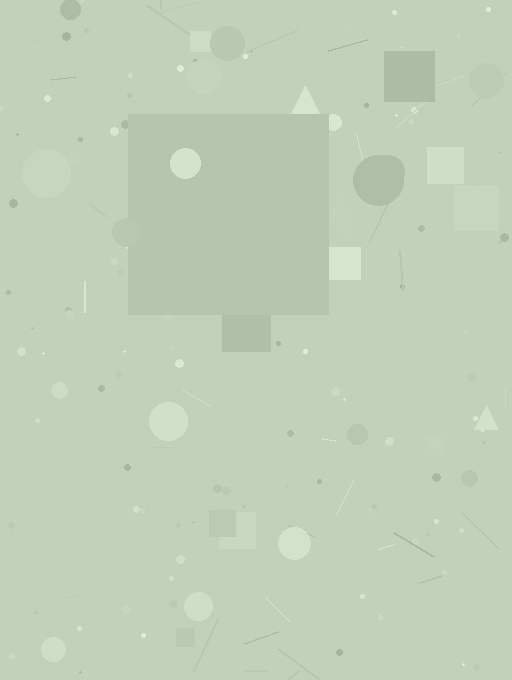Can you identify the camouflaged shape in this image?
The camouflaged shape is a square.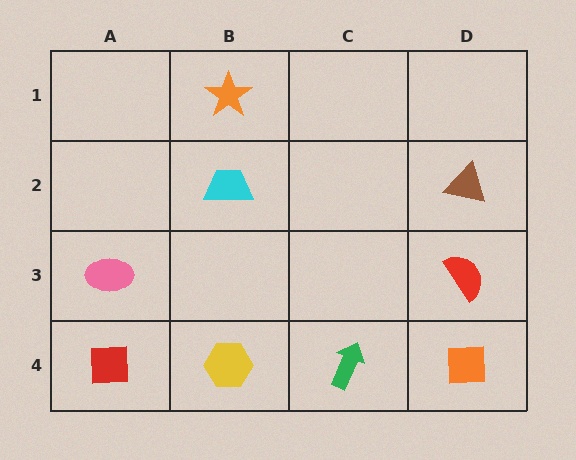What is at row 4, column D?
An orange square.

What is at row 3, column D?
A red semicircle.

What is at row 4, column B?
A yellow hexagon.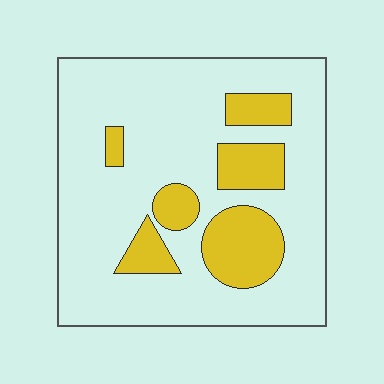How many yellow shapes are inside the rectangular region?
6.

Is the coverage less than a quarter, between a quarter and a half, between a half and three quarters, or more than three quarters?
Less than a quarter.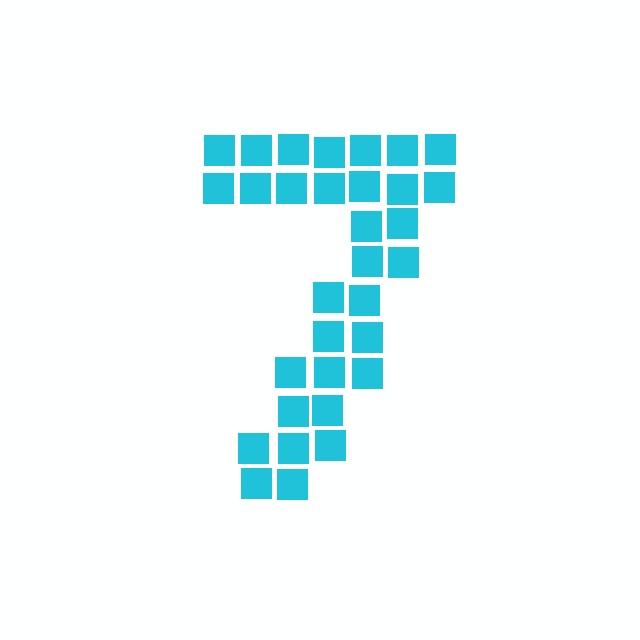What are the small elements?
The small elements are squares.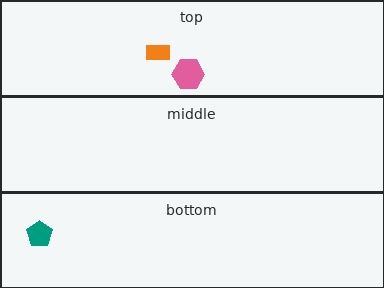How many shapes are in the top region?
2.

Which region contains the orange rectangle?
The top region.